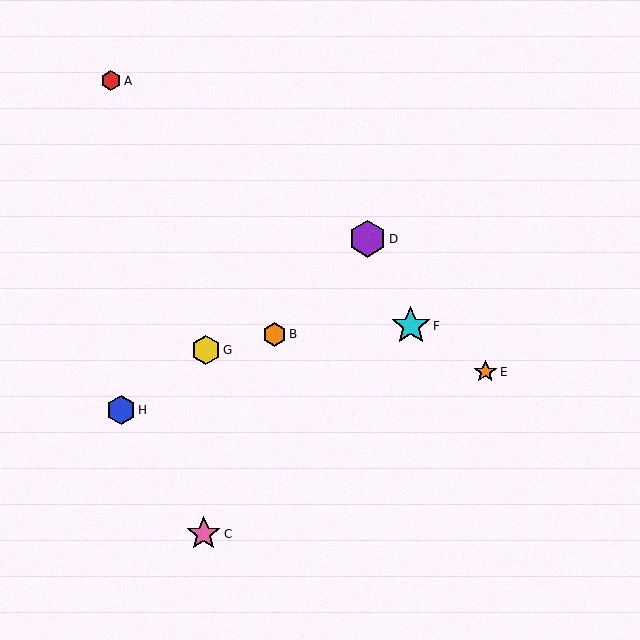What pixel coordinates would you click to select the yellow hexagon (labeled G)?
Click at (206, 350) to select the yellow hexagon G.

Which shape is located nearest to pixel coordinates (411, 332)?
The cyan star (labeled F) at (411, 326) is nearest to that location.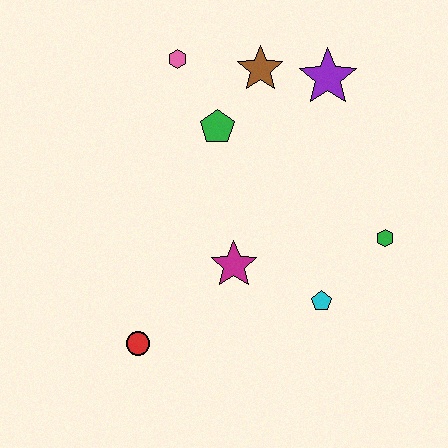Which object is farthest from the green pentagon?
The red circle is farthest from the green pentagon.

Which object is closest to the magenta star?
The cyan pentagon is closest to the magenta star.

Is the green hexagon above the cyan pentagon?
Yes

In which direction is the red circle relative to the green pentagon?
The red circle is below the green pentagon.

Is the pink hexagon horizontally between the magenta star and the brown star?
No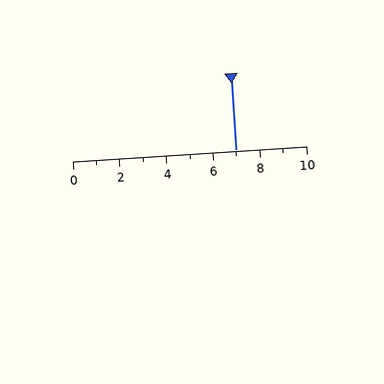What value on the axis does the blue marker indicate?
The marker indicates approximately 7.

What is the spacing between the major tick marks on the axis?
The major ticks are spaced 2 apart.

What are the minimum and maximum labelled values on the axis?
The axis runs from 0 to 10.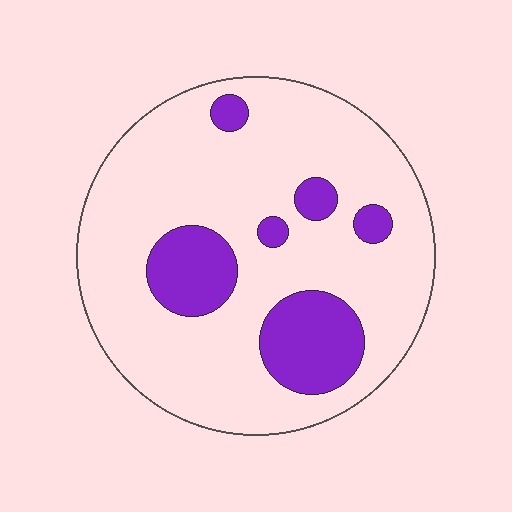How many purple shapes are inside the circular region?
6.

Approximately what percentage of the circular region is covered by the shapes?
Approximately 20%.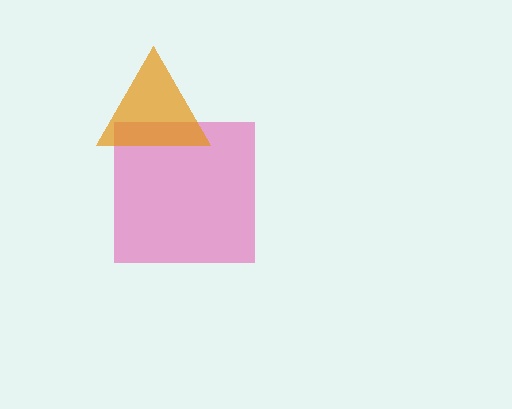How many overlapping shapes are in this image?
There are 2 overlapping shapes in the image.